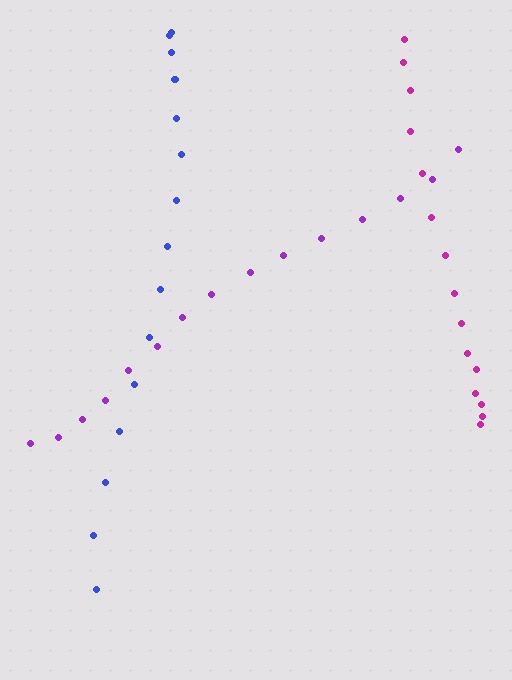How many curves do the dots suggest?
There are 3 distinct paths.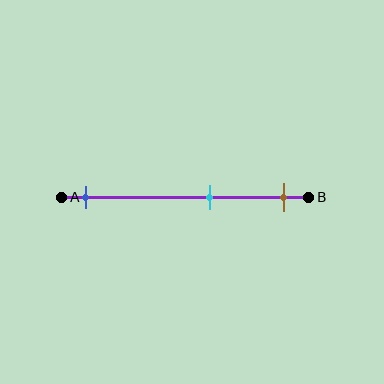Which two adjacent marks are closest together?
The cyan and brown marks are the closest adjacent pair.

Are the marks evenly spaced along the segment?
No, the marks are not evenly spaced.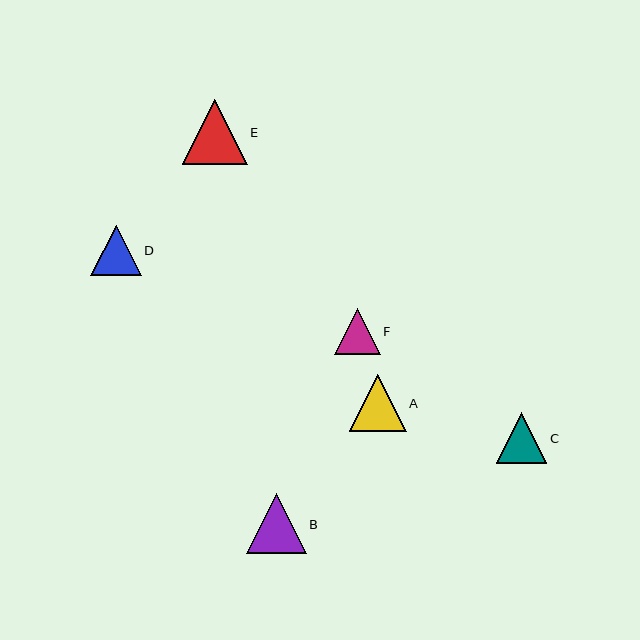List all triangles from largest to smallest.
From largest to smallest: E, B, A, C, D, F.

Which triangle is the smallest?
Triangle F is the smallest with a size of approximately 46 pixels.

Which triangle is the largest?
Triangle E is the largest with a size of approximately 65 pixels.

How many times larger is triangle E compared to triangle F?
Triangle E is approximately 1.4 times the size of triangle F.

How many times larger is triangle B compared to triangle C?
Triangle B is approximately 1.2 times the size of triangle C.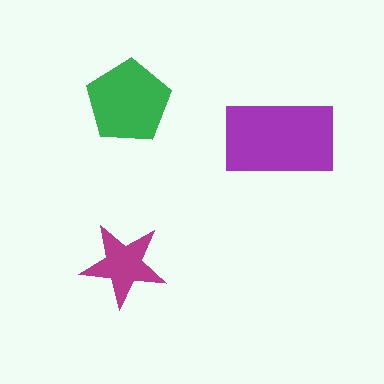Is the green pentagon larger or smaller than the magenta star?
Larger.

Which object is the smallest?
The magenta star.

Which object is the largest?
The purple rectangle.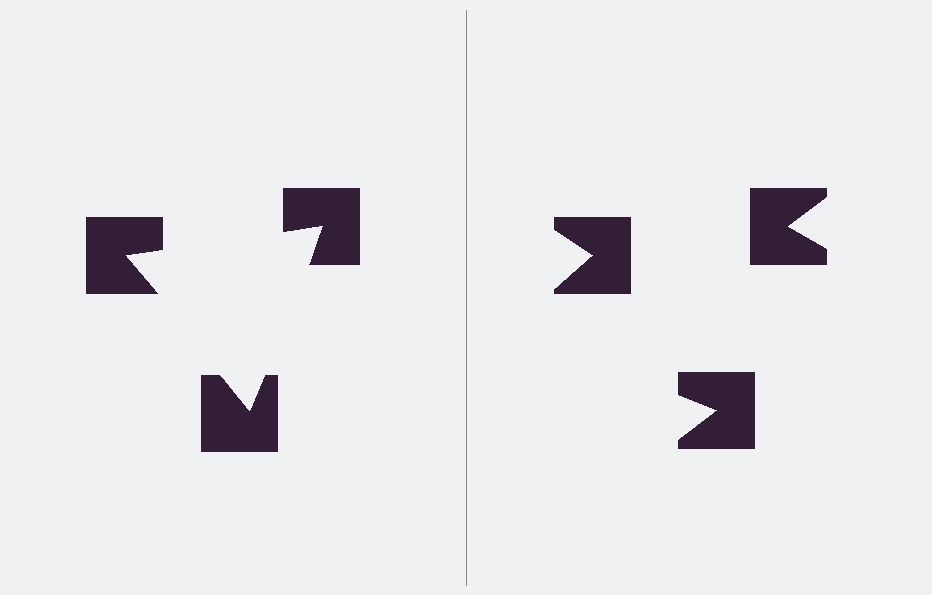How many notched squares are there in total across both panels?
6 — 3 on each side.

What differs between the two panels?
The notched squares are positioned identically on both sides; only the wedge orientations differ. On the left they align to a triangle; on the right they are misaligned.